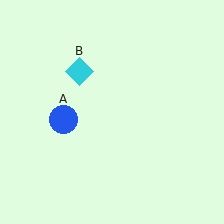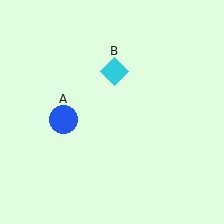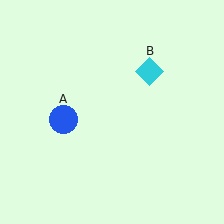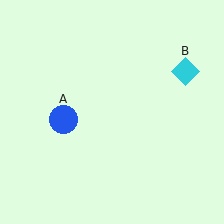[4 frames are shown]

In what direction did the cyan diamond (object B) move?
The cyan diamond (object B) moved right.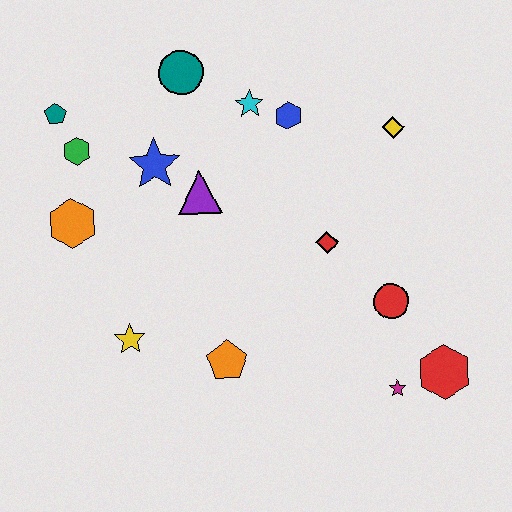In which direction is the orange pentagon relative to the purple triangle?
The orange pentagon is below the purple triangle.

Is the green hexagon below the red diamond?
No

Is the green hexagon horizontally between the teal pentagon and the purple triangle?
Yes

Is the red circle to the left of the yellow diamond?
Yes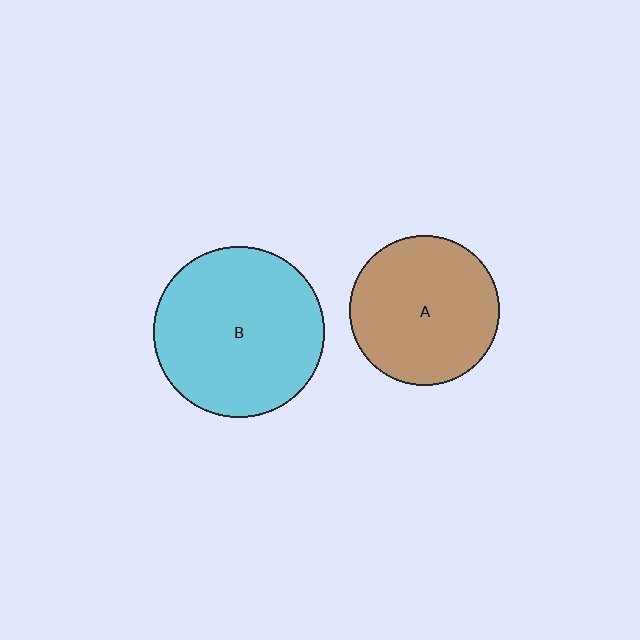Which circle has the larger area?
Circle B (cyan).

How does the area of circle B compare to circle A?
Approximately 1.3 times.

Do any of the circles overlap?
No, none of the circles overlap.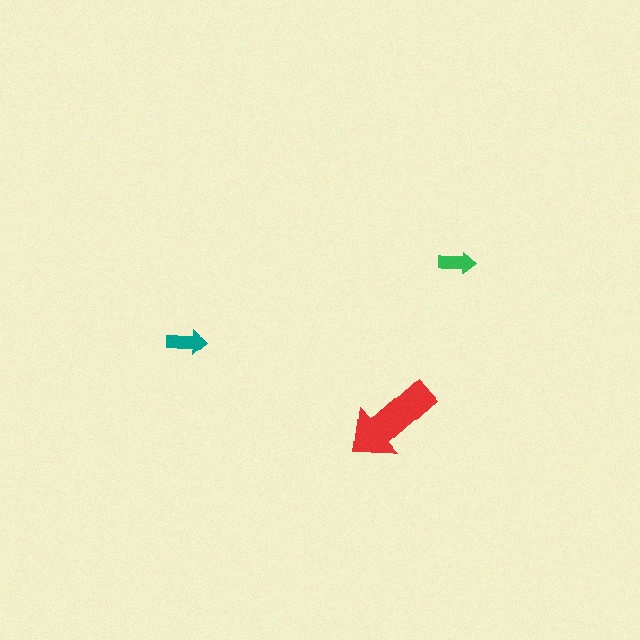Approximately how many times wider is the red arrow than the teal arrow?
About 2.5 times wider.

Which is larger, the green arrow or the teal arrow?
The teal one.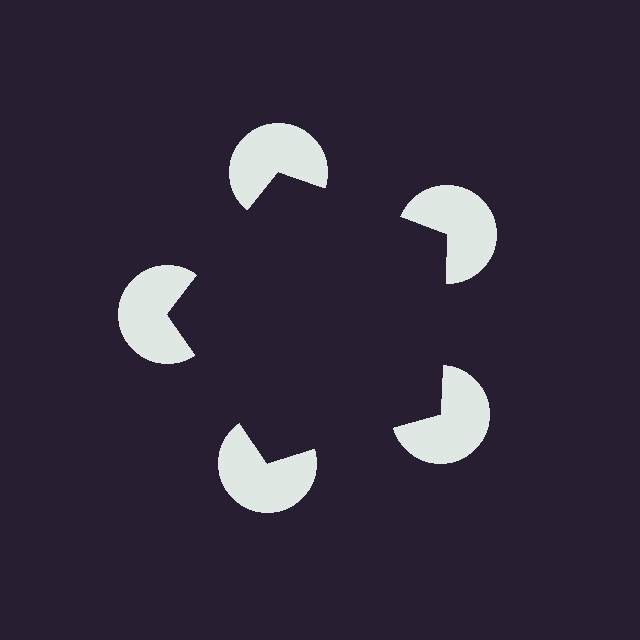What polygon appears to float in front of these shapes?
An illusory pentagon — its edges are inferred from the aligned wedge cuts in the pac-man discs, not physically drawn.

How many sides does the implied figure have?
5 sides.